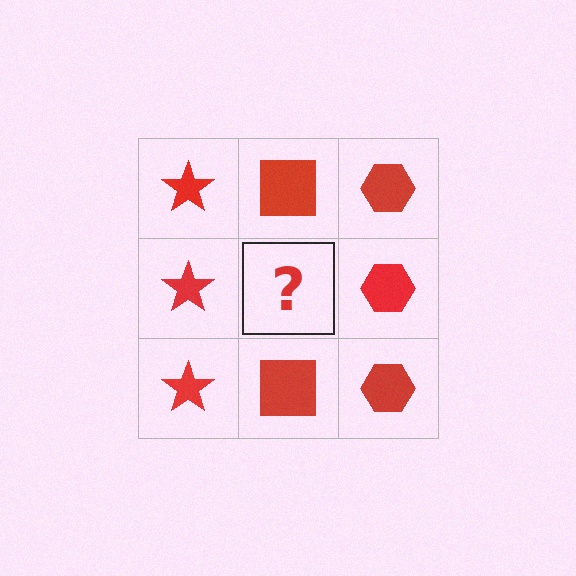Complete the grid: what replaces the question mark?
The question mark should be replaced with a red square.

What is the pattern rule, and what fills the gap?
The rule is that each column has a consistent shape. The gap should be filled with a red square.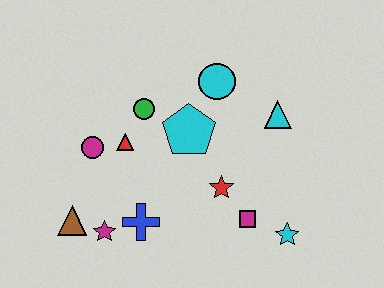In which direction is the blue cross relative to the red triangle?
The blue cross is below the red triangle.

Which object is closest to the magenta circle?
The red triangle is closest to the magenta circle.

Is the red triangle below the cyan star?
No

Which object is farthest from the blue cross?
The cyan triangle is farthest from the blue cross.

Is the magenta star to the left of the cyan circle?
Yes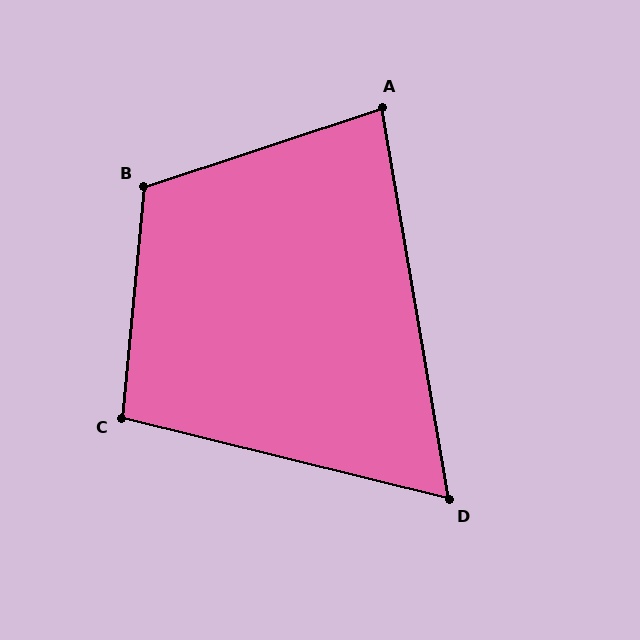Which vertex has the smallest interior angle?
D, at approximately 66 degrees.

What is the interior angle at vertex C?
Approximately 99 degrees (obtuse).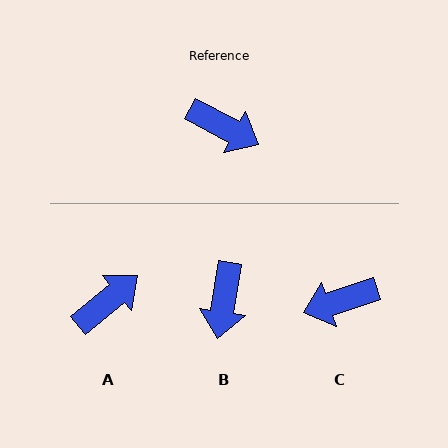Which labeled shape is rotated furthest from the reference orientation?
C, about 134 degrees away.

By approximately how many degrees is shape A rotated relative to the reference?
Approximately 67 degrees counter-clockwise.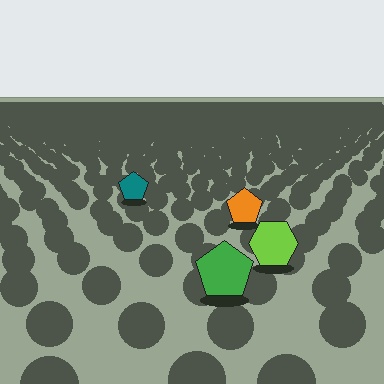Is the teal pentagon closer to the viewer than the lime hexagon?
No. The lime hexagon is closer — you can tell from the texture gradient: the ground texture is coarser near it.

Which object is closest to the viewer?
The green pentagon is closest. The texture marks near it are larger and more spread out.